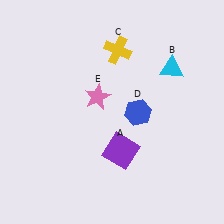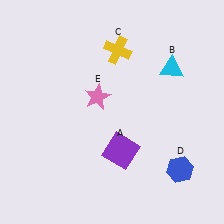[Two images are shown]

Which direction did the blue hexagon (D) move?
The blue hexagon (D) moved down.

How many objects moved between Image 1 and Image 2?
1 object moved between the two images.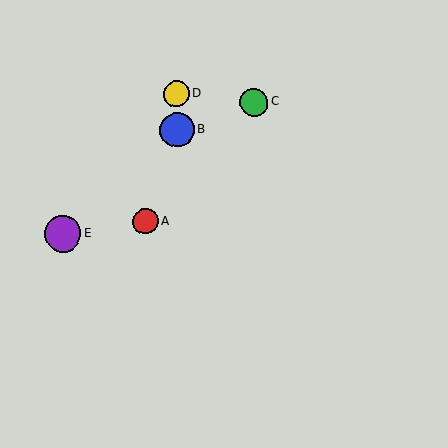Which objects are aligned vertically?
Objects B, D are aligned vertically.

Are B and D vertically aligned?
Yes, both are at x≈177.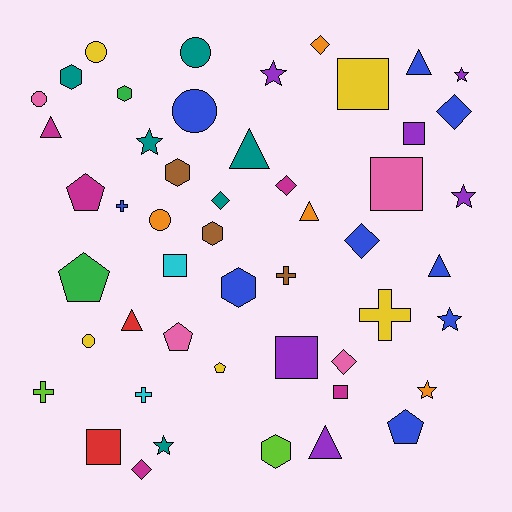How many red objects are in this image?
There are 2 red objects.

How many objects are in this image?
There are 50 objects.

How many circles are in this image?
There are 6 circles.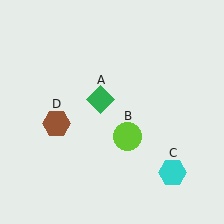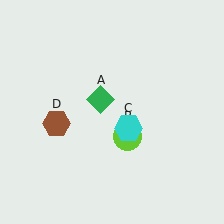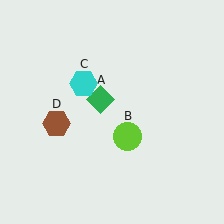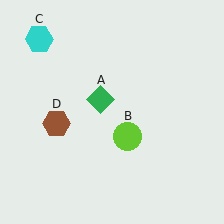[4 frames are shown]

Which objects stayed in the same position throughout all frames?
Green diamond (object A) and lime circle (object B) and brown hexagon (object D) remained stationary.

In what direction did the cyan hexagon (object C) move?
The cyan hexagon (object C) moved up and to the left.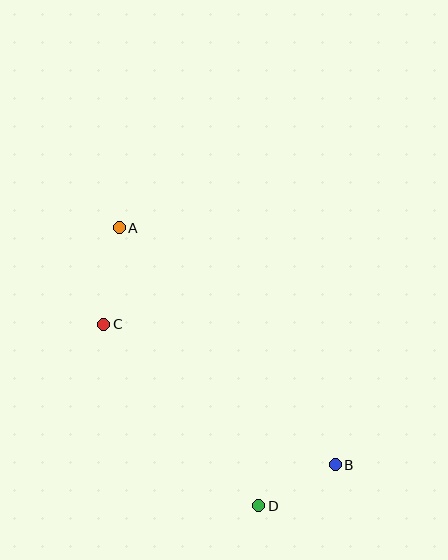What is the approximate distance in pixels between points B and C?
The distance between B and C is approximately 271 pixels.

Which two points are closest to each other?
Points B and D are closest to each other.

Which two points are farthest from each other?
Points A and B are farthest from each other.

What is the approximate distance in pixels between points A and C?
The distance between A and C is approximately 98 pixels.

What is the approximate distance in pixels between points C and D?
The distance between C and D is approximately 239 pixels.